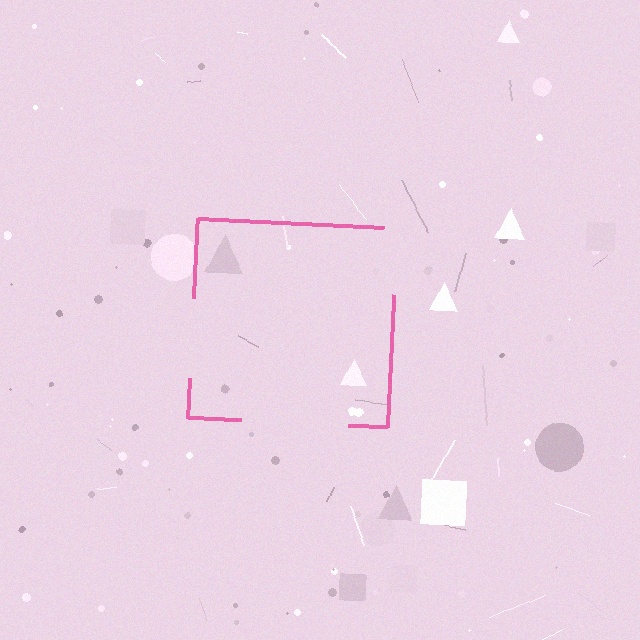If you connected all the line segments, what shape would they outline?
They would outline a square.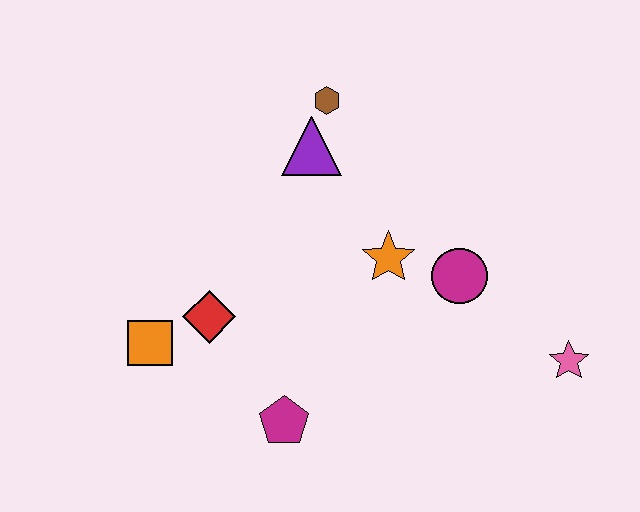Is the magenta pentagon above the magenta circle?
No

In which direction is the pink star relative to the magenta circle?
The pink star is to the right of the magenta circle.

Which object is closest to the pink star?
The magenta circle is closest to the pink star.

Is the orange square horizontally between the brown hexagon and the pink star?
No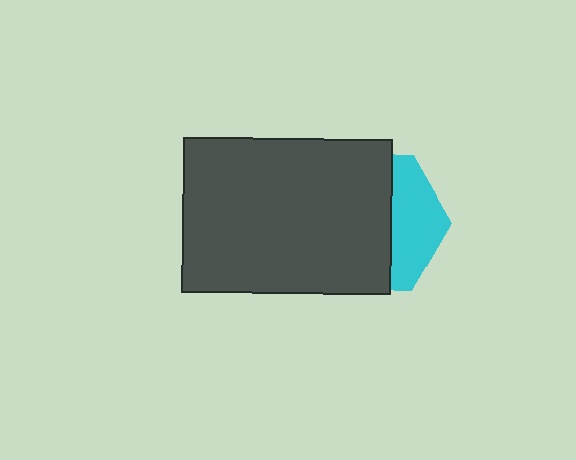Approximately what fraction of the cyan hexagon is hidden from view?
Roughly 65% of the cyan hexagon is hidden behind the dark gray rectangle.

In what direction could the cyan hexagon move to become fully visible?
The cyan hexagon could move right. That would shift it out from behind the dark gray rectangle entirely.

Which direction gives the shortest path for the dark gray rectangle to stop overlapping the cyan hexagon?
Moving left gives the shortest separation.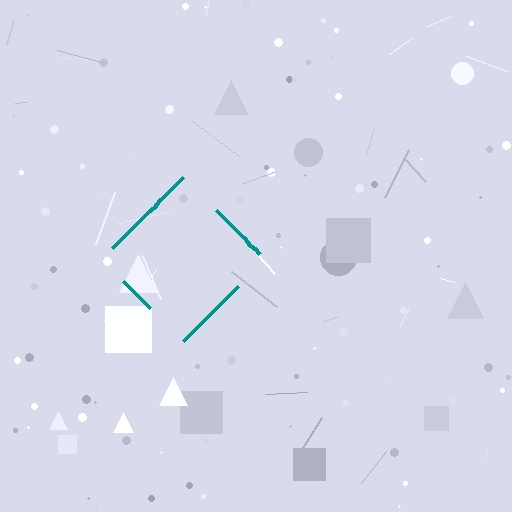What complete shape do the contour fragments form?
The contour fragments form a diamond.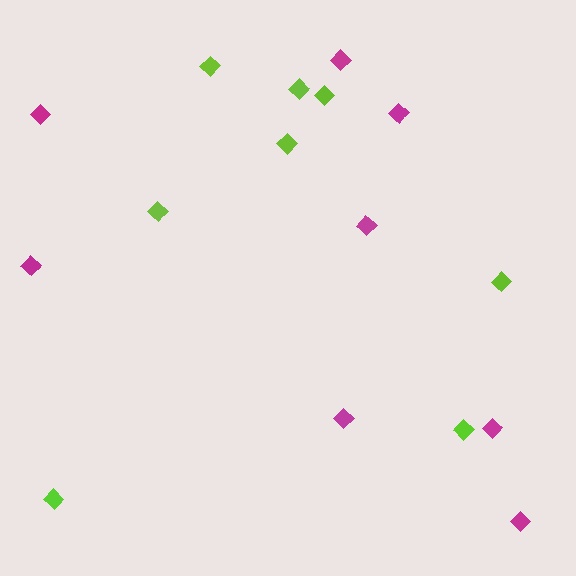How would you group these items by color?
There are 2 groups: one group of magenta diamonds (8) and one group of lime diamonds (8).